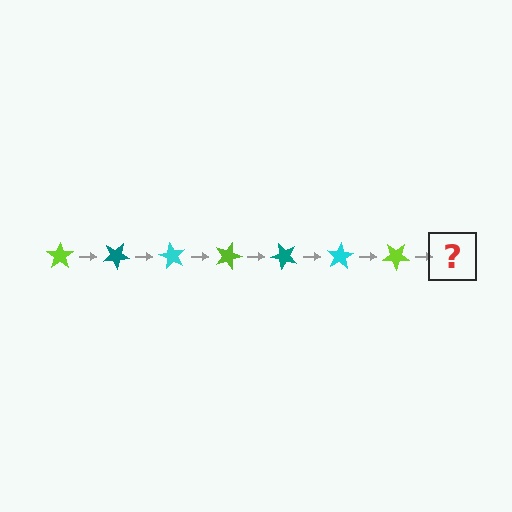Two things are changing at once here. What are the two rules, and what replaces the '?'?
The two rules are that it rotates 30 degrees each step and the color cycles through lime, teal, and cyan. The '?' should be a teal star, rotated 210 degrees from the start.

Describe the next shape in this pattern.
It should be a teal star, rotated 210 degrees from the start.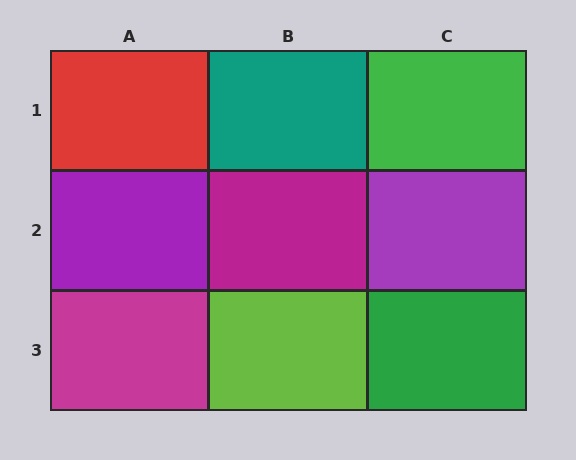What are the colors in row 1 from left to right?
Red, teal, green.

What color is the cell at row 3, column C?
Green.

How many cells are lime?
1 cell is lime.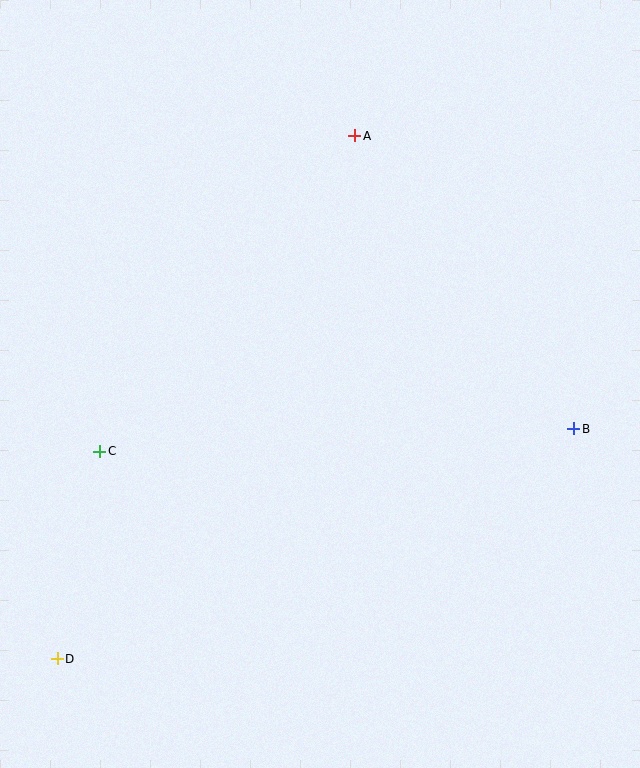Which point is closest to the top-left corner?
Point A is closest to the top-left corner.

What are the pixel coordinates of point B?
Point B is at (574, 429).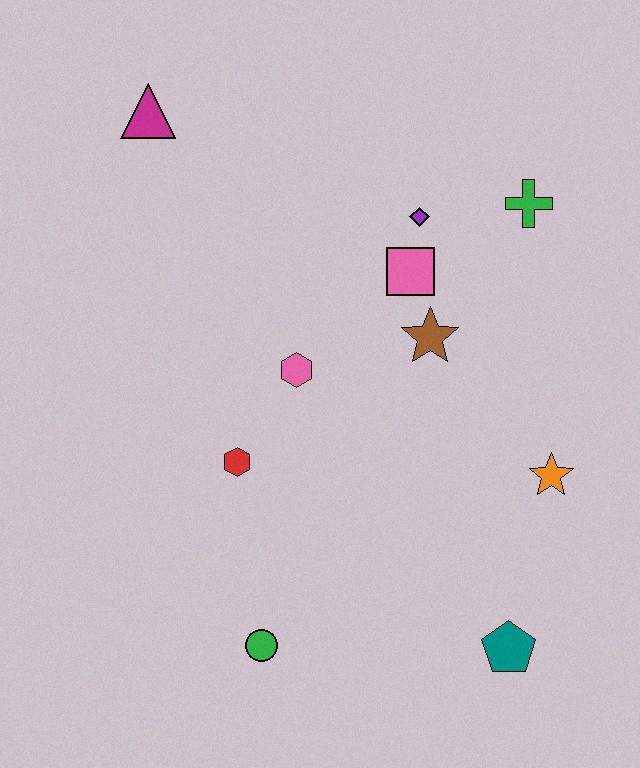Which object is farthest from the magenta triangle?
The teal pentagon is farthest from the magenta triangle.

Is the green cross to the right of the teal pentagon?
Yes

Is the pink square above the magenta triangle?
No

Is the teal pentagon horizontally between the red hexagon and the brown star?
No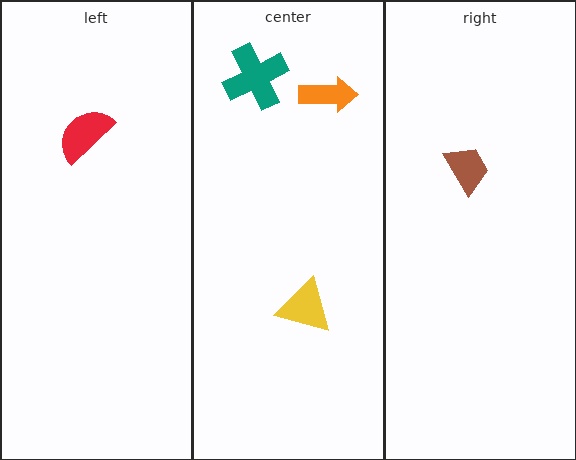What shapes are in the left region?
The red semicircle.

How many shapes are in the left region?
1.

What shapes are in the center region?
The orange arrow, the yellow triangle, the teal cross.